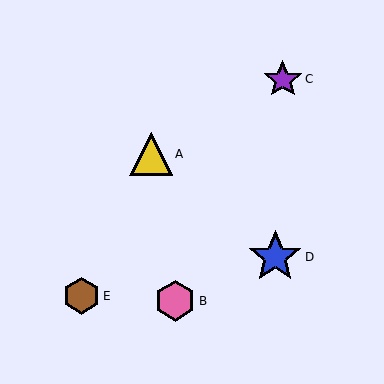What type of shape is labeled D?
Shape D is a blue star.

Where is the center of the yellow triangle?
The center of the yellow triangle is at (151, 154).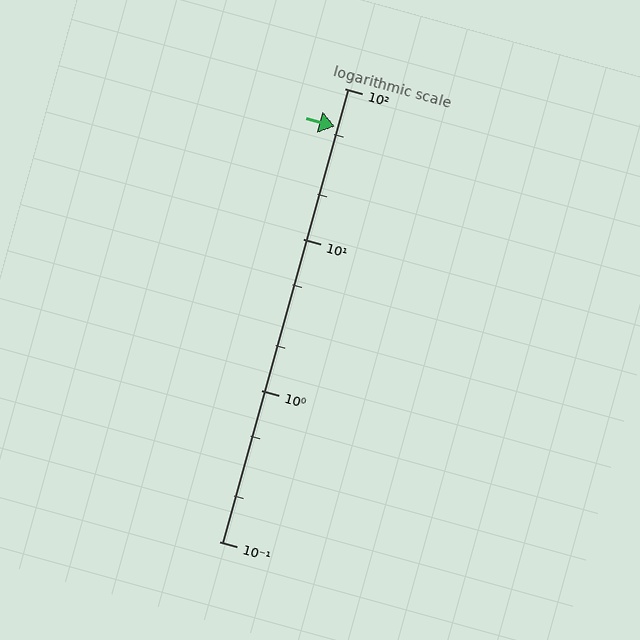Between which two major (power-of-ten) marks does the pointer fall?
The pointer is between 10 and 100.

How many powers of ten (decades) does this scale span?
The scale spans 3 decades, from 0.1 to 100.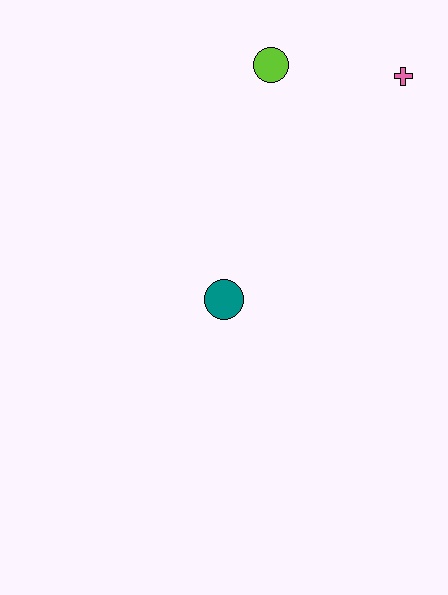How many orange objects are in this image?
There are no orange objects.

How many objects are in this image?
There are 3 objects.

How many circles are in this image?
There are 2 circles.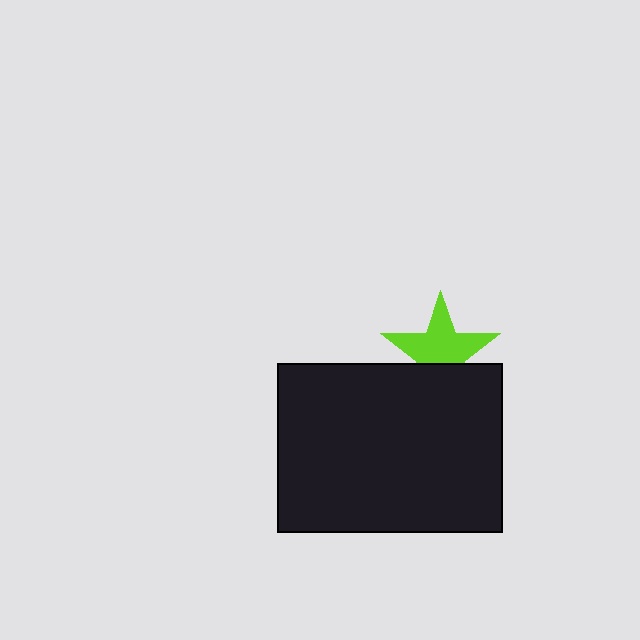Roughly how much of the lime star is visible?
Most of it is visible (roughly 66%).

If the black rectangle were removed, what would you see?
You would see the complete lime star.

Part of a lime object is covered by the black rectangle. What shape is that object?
It is a star.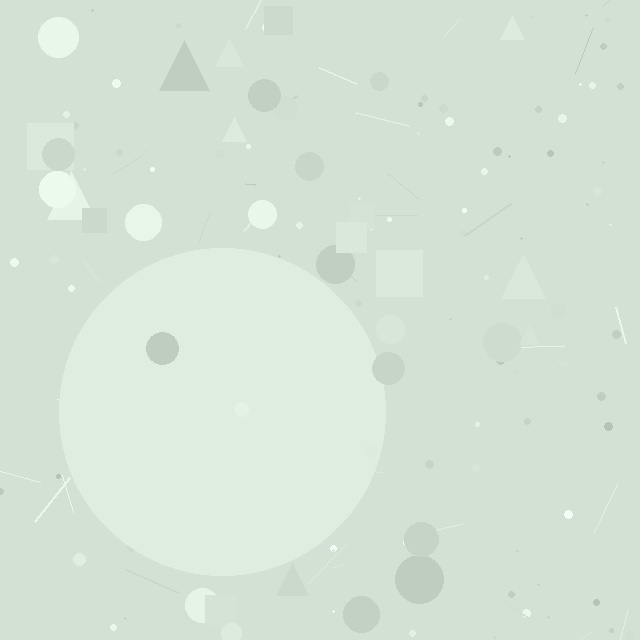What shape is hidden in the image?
A circle is hidden in the image.